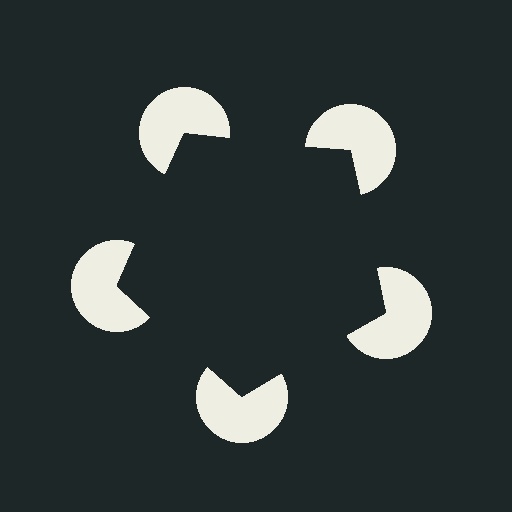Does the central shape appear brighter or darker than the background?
It typically appears slightly darker than the background, even though no actual brightness change is drawn.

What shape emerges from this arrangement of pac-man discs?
An illusory pentagon — its edges are inferred from the aligned wedge cuts in the pac-man discs, not physically drawn.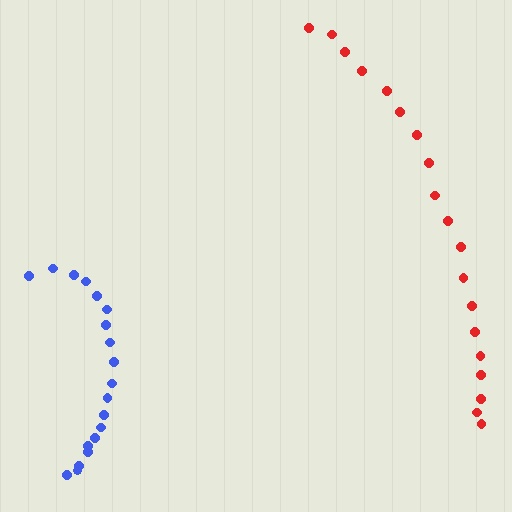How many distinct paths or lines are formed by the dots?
There are 2 distinct paths.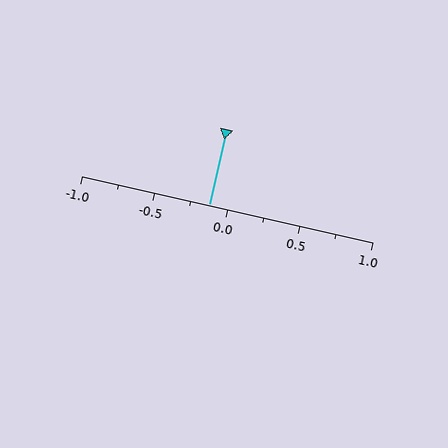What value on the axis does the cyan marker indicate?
The marker indicates approximately -0.12.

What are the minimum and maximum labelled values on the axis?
The axis runs from -1.0 to 1.0.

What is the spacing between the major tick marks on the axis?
The major ticks are spaced 0.5 apart.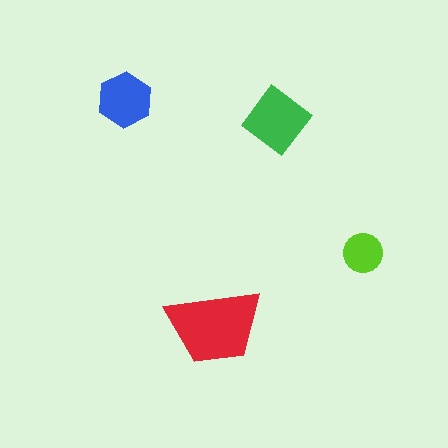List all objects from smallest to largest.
The lime circle, the blue hexagon, the green diamond, the red trapezoid.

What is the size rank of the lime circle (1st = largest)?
4th.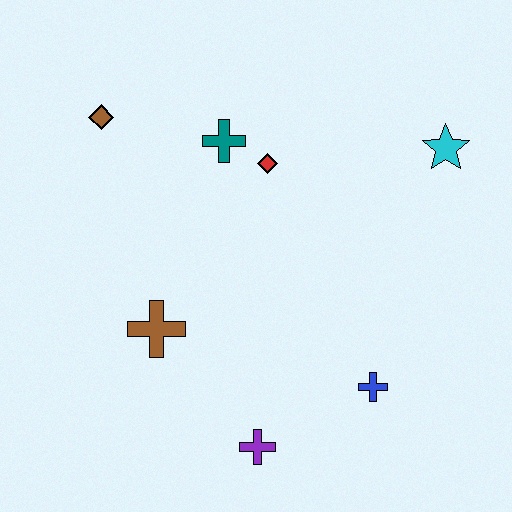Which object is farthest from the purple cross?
The brown diamond is farthest from the purple cross.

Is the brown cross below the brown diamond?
Yes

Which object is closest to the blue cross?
The purple cross is closest to the blue cross.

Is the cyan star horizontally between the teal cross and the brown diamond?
No